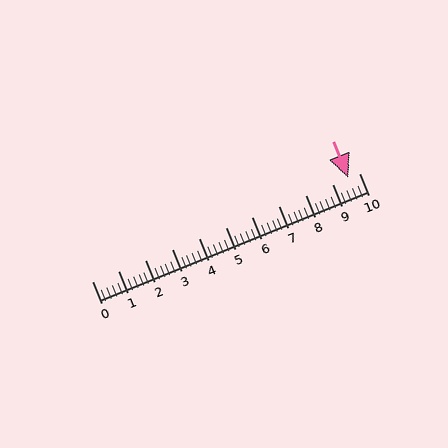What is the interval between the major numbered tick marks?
The major tick marks are spaced 1 units apart.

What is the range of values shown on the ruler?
The ruler shows values from 0 to 10.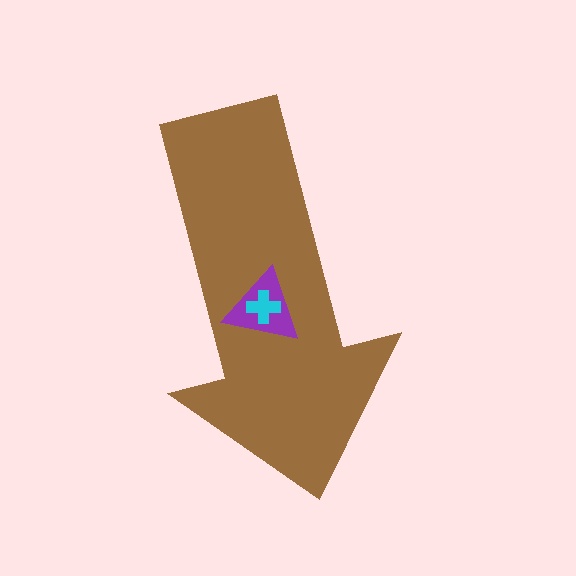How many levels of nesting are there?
3.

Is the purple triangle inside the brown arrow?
Yes.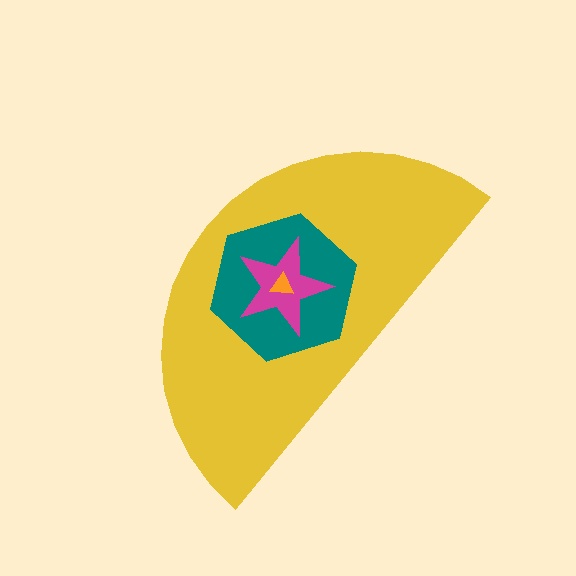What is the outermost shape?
The yellow semicircle.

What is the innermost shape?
The orange triangle.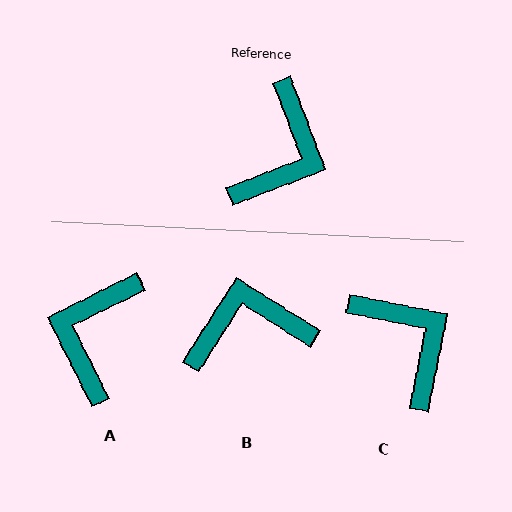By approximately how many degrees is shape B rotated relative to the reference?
Approximately 127 degrees counter-clockwise.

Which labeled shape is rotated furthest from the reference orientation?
A, about 174 degrees away.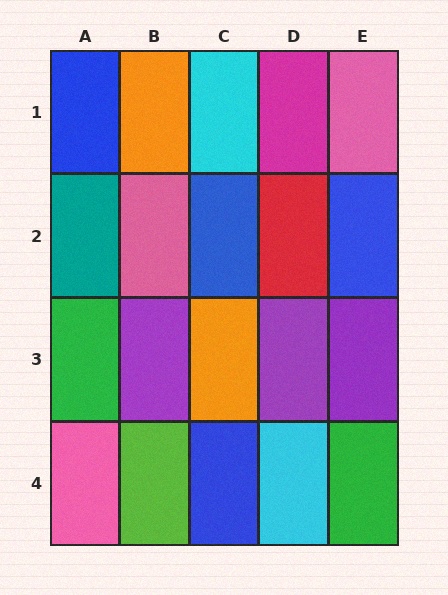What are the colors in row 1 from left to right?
Blue, orange, cyan, magenta, pink.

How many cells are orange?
2 cells are orange.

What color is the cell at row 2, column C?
Blue.